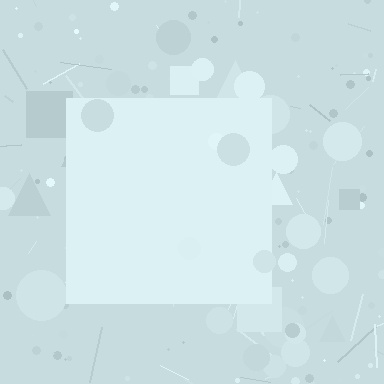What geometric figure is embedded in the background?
A square is embedded in the background.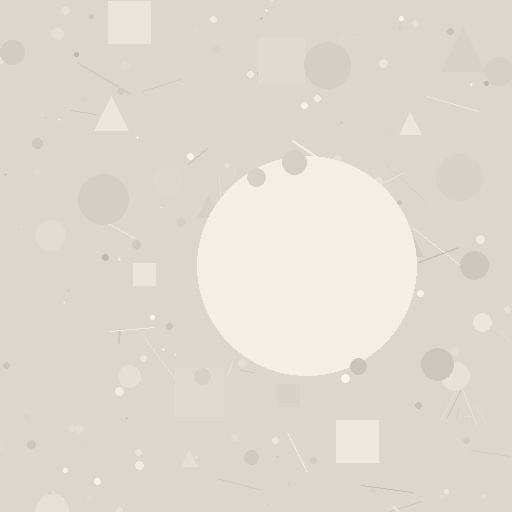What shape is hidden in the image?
A circle is hidden in the image.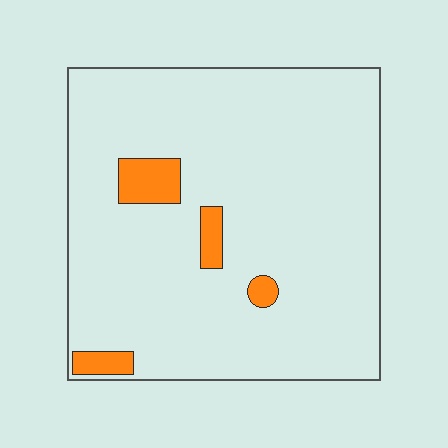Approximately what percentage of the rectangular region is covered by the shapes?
Approximately 5%.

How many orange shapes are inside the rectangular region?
4.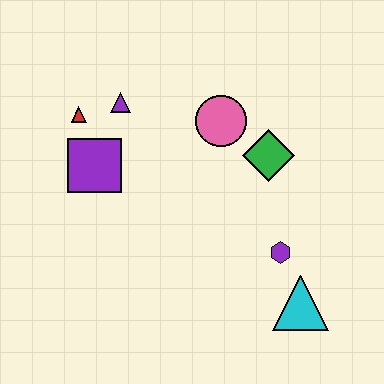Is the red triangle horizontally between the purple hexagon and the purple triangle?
No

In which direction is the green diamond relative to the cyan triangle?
The green diamond is above the cyan triangle.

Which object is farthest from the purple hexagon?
The red triangle is farthest from the purple hexagon.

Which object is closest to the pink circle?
The green diamond is closest to the pink circle.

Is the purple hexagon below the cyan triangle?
No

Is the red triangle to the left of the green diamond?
Yes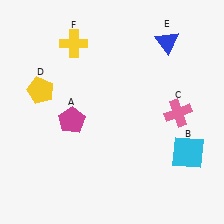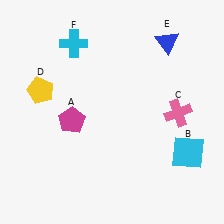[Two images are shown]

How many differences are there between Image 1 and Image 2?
There is 1 difference between the two images.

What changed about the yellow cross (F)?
In Image 1, F is yellow. In Image 2, it changed to cyan.